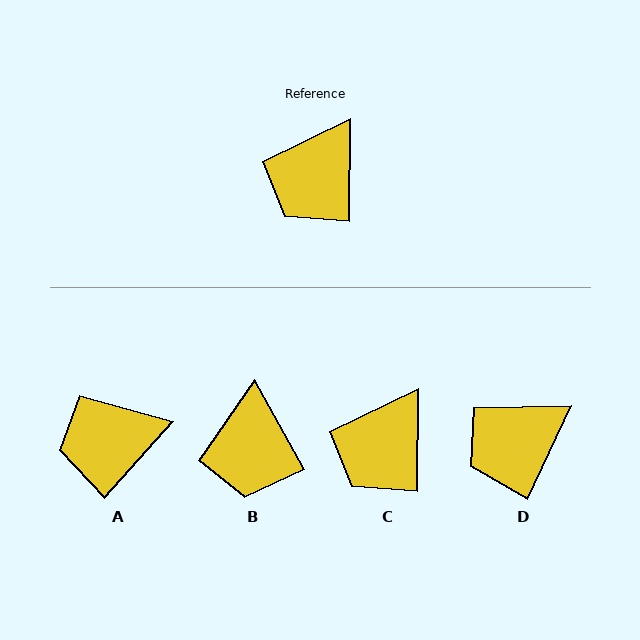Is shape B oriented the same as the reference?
No, it is off by about 30 degrees.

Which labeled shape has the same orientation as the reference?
C.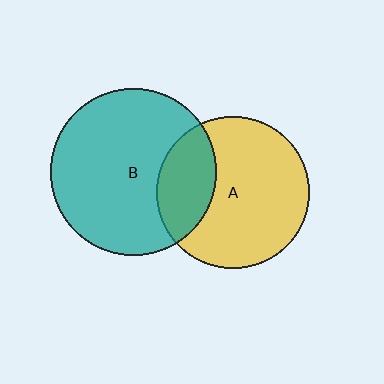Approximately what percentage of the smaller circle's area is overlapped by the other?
Approximately 25%.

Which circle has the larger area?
Circle B (teal).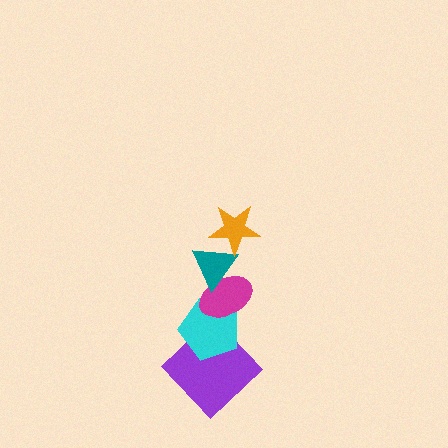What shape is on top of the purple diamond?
The cyan pentagon is on top of the purple diamond.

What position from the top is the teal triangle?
The teal triangle is 2nd from the top.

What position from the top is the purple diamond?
The purple diamond is 5th from the top.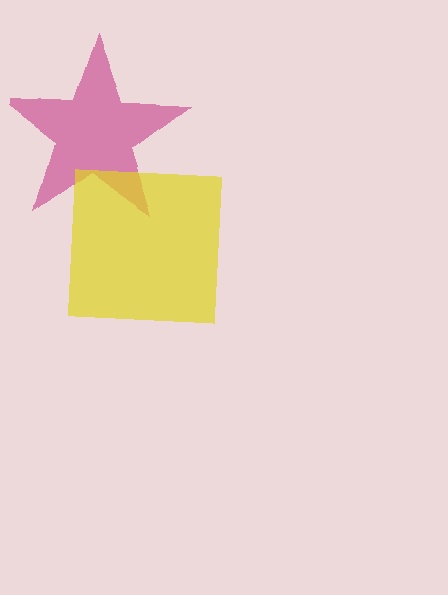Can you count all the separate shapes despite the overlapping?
Yes, there are 2 separate shapes.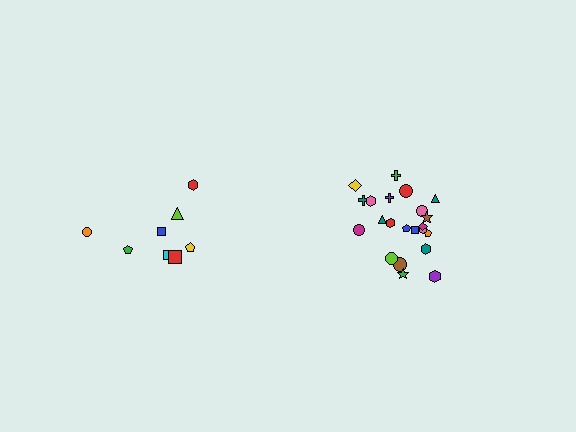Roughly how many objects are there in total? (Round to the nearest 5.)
Roughly 30 objects in total.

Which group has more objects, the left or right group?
The right group.